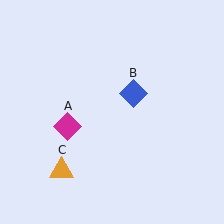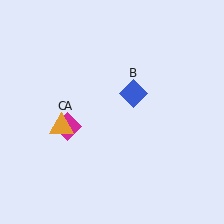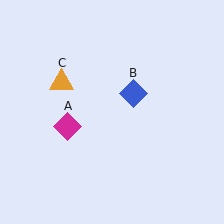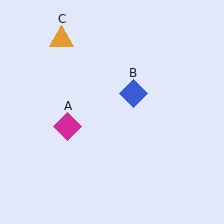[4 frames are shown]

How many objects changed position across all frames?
1 object changed position: orange triangle (object C).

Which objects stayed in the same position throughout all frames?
Magenta diamond (object A) and blue diamond (object B) remained stationary.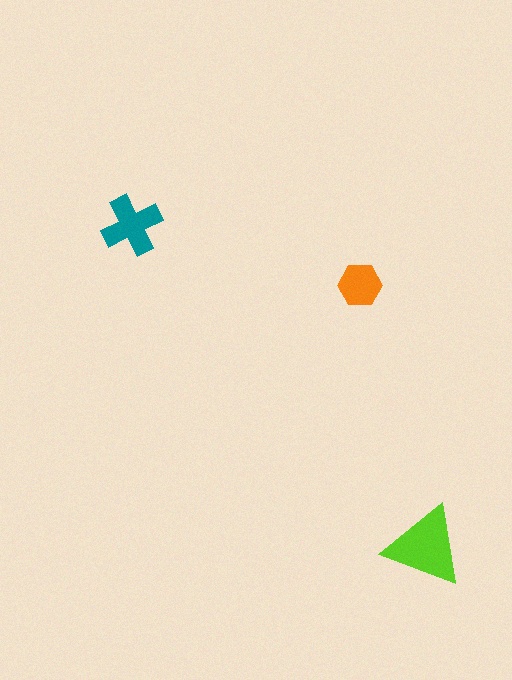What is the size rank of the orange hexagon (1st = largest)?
3rd.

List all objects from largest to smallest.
The lime triangle, the teal cross, the orange hexagon.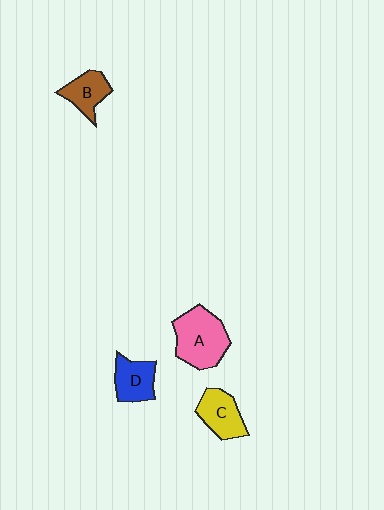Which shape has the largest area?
Shape A (pink).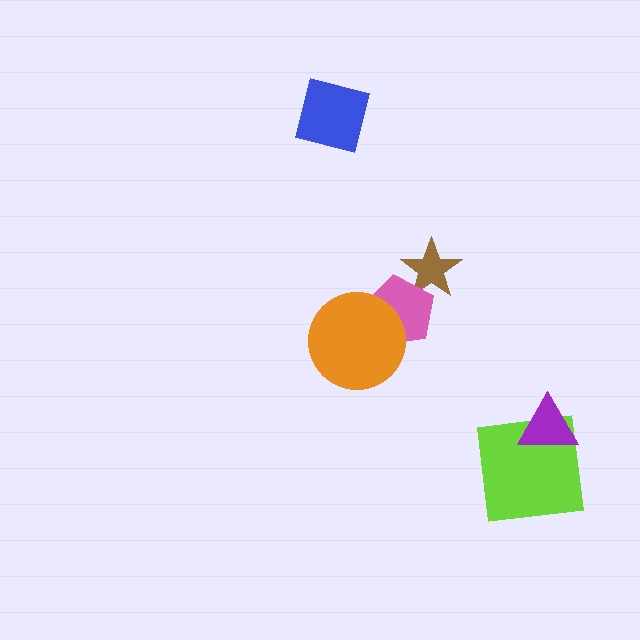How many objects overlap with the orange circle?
1 object overlaps with the orange circle.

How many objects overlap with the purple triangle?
1 object overlaps with the purple triangle.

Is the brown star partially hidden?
Yes, it is partially covered by another shape.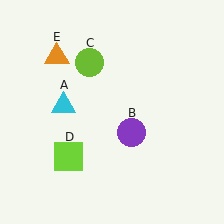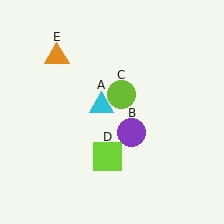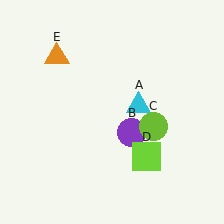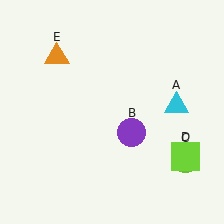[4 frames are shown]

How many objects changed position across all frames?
3 objects changed position: cyan triangle (object A), lime circle (object C), lime square (object D).